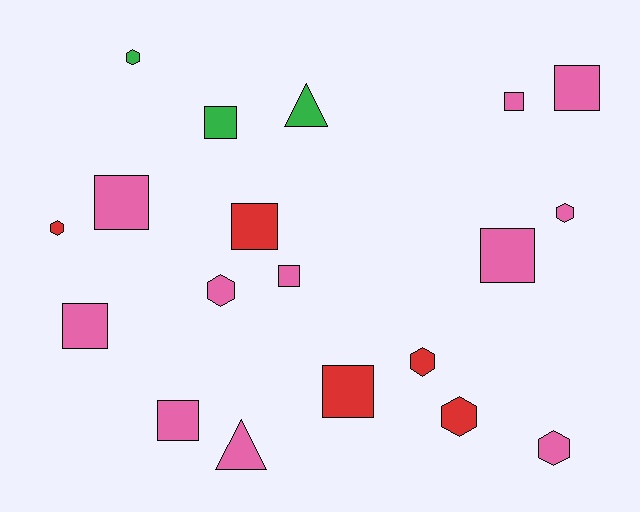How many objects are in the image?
There are 19 objects.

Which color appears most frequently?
Pink, with 11 objects.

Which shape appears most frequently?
Square, with 10 objects.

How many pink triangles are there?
There is 1 pink triangle.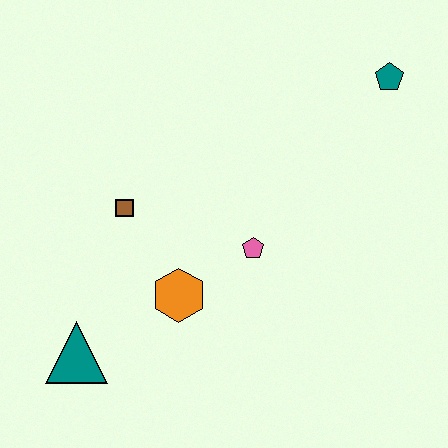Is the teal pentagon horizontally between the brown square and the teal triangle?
No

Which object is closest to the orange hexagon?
The pink pentagon is closest to the orange hexagon.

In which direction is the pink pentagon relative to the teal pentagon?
The pink pentagon is below the teal pentagon.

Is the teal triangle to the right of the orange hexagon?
No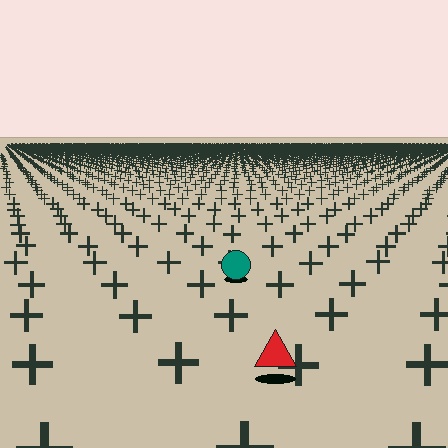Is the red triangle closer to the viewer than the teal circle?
Yes. The red triangle is closer — you can tell from the texture gradient: the ground texture is coarser near it.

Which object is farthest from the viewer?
The teal circle is farthest from the viewer. It appears smaller and the ground texture around it is denser.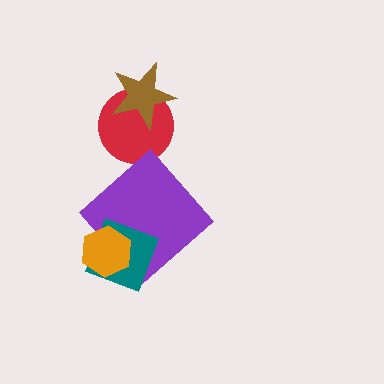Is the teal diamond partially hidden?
Yes, it is partially covered by another shape.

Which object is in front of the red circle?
The brown star is in front of the red circle.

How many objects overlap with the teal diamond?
2 objects overlap with the teal diamond.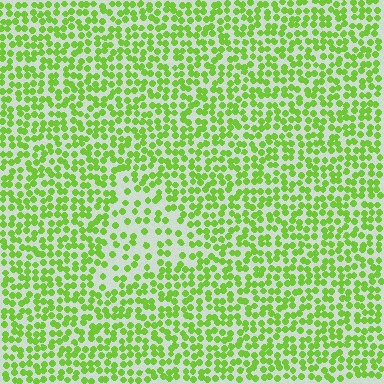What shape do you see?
I see a triangle.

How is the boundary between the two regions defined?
The boundary is defined by a change in element density (approximately 1.9x ratio). All elements are the same color, size, and shape.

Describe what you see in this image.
The image contains small lime elements arranged at two different densities. A triangle-shaped region is visible where the elements are less densely packed than the surrounding area.